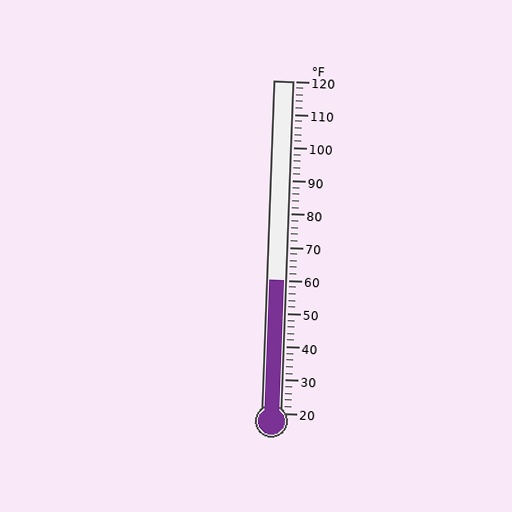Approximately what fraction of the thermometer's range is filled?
The thermometer is filled to approximately 40% of its range.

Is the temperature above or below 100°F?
The temperature is below 100°F.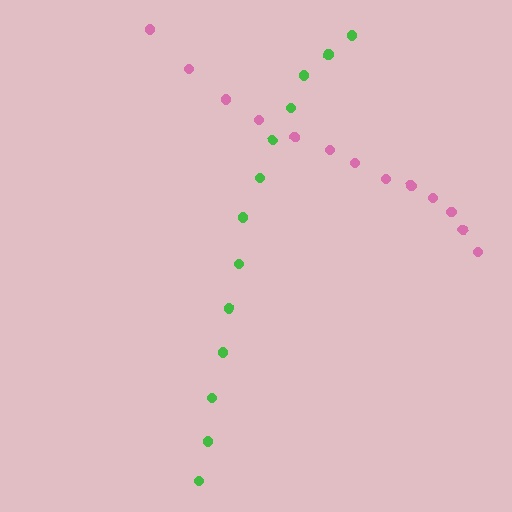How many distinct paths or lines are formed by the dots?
There are 2 distinct paths.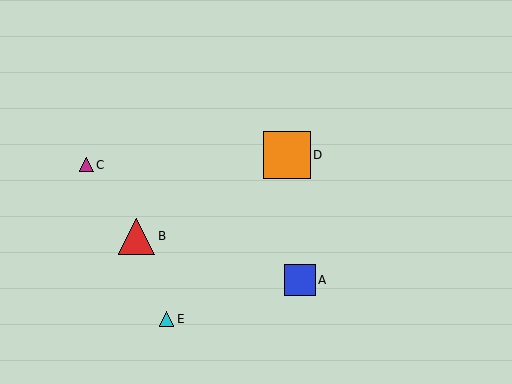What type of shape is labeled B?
Shape B is a red triangle.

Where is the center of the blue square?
The center of the blue square is at (300, 280).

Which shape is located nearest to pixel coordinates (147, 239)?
The red triangle (labeled B) at (137, 237) is nearest to that location.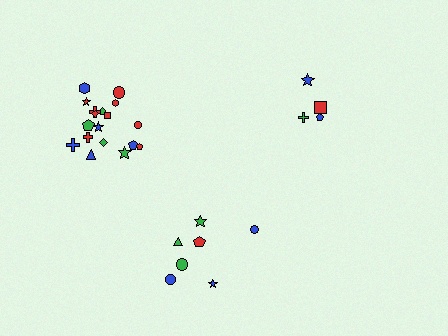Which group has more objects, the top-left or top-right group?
The top-left group.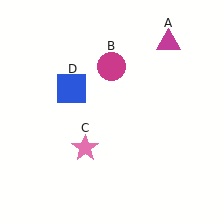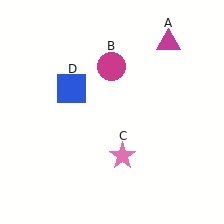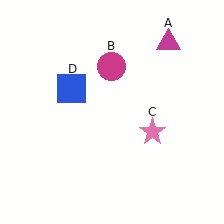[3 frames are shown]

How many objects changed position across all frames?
1 object changed position: pink star (object C).